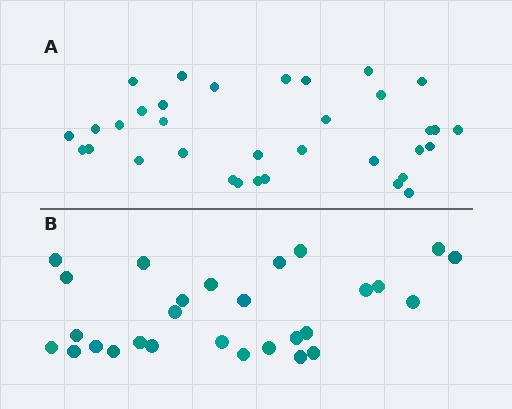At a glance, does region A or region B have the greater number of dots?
Region A (the top region) has more dots.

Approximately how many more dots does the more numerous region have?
Region A has about 6 more dots than region B.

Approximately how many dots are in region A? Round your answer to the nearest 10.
About 30 dots. (The exact count is 34, which rounds to 30.)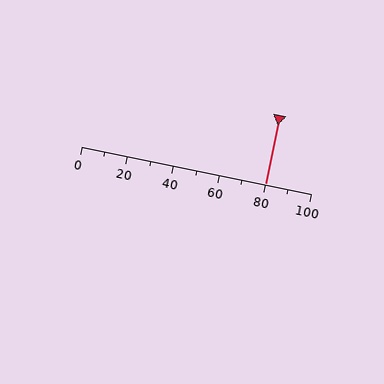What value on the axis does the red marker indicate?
The marker indicates approximately 80.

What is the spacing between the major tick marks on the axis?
The major ticks are spaced 20 apart.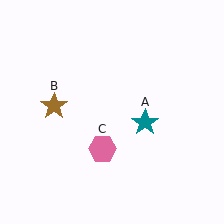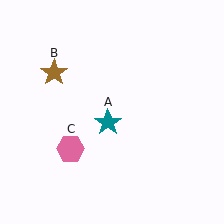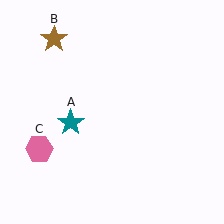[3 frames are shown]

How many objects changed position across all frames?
3 objects changed position: teal star (object A), brown star (object B), pink hexagon (object C).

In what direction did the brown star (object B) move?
The brown star (object B) moved up.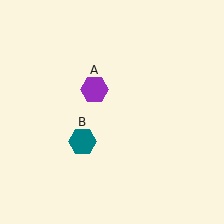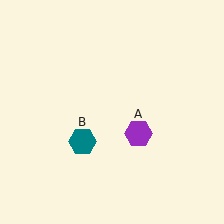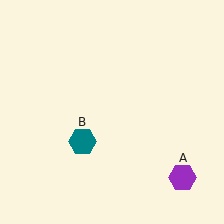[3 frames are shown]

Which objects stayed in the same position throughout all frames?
Teal hexagon (object B) remained stationary.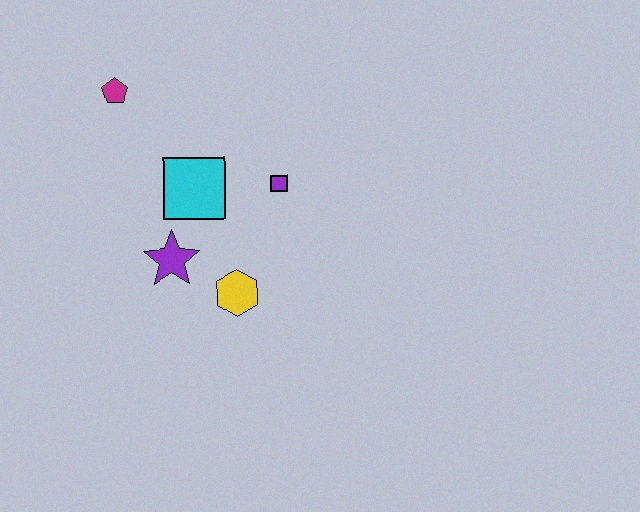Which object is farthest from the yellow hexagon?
The magenta pentagon is farthest from the yellow hexagon.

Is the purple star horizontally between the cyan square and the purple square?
No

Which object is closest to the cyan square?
The purple star is closest to the cyan square.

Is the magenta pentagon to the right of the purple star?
No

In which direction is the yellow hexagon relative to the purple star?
The yellow hexagon is to the right of the purple star.